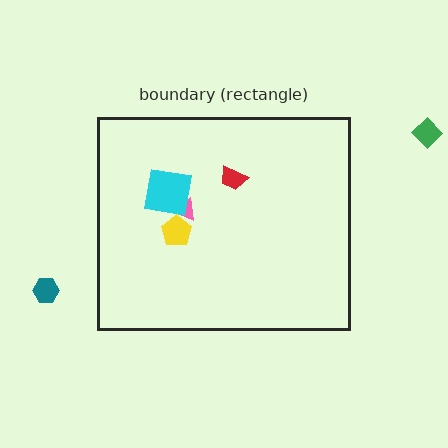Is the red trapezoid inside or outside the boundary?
Inside.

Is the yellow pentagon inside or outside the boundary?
Inside.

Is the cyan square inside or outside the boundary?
Inside.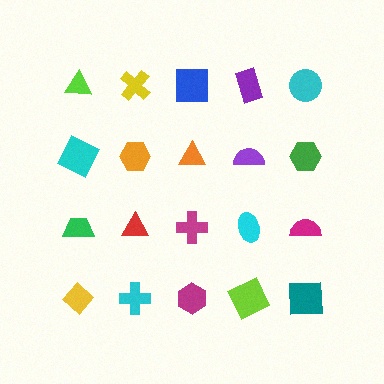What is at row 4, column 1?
A yellow diamond.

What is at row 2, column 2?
An orange hexagon.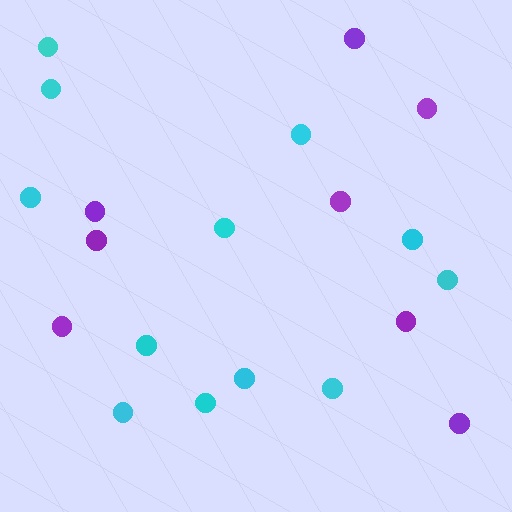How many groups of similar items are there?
There are 2 groups: one group of purple circles (8) and one group of cyan circles (12).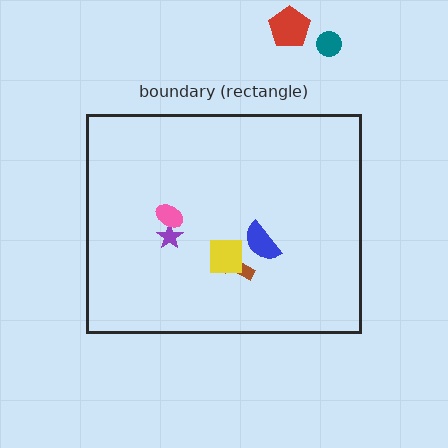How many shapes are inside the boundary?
5 inside, 2 outside.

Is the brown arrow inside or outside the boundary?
Inside.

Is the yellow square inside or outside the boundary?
Inside.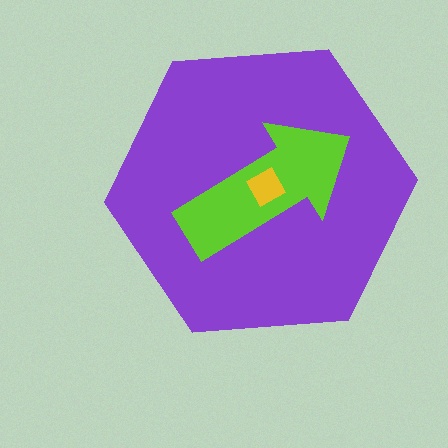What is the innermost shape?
The yellow diamond.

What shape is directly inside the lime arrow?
The yellow diamond.